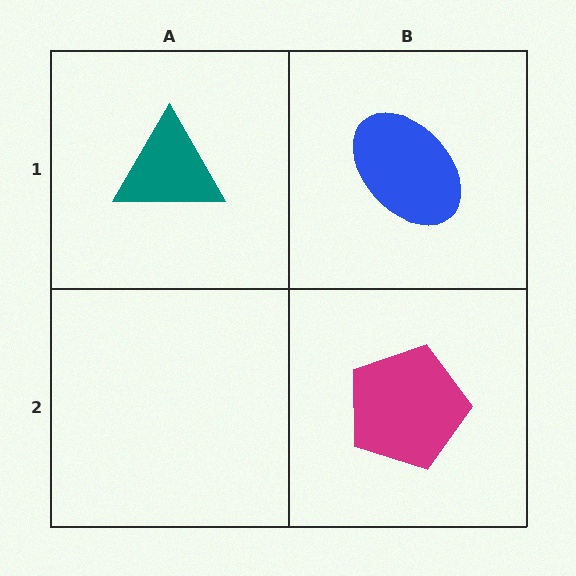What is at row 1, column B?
A blue ellipse.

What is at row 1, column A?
A teal triangle.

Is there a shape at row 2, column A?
No, that cell is empty.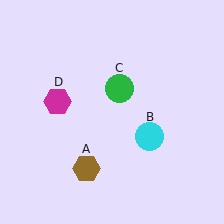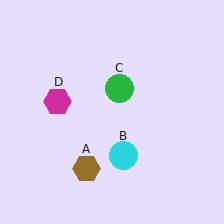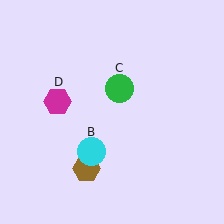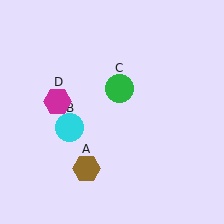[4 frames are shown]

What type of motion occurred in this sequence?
The cyan circle (object B) rotated clockwise around the center of the scene.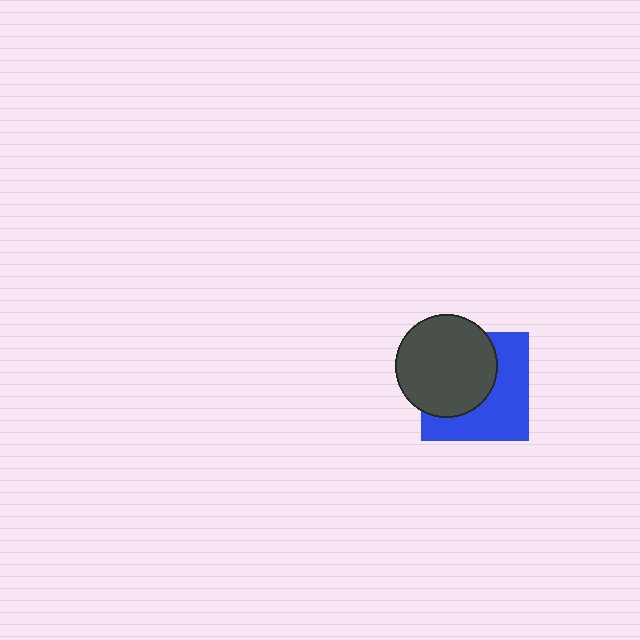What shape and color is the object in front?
The object in front is a dark gray circle.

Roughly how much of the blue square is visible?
About half of it is visible (roughly 51%).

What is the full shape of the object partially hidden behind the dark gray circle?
The partially hidden object is a blue square.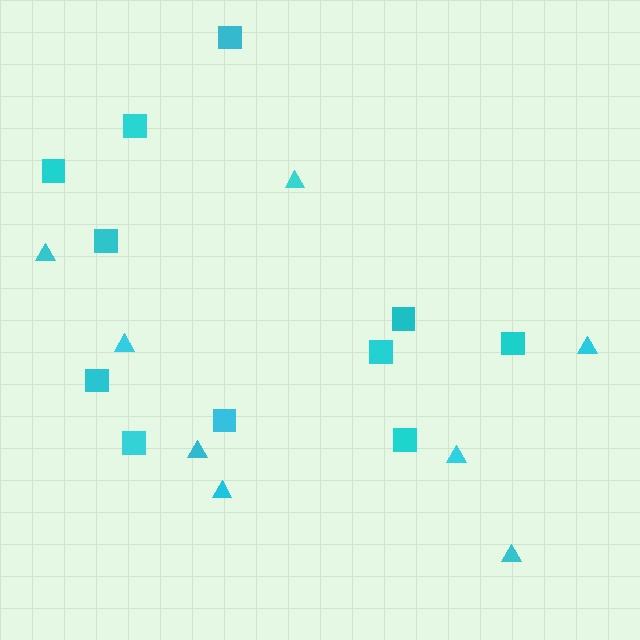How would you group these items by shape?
There are 2 groups: one group of squares (11) and one group of triangles (8).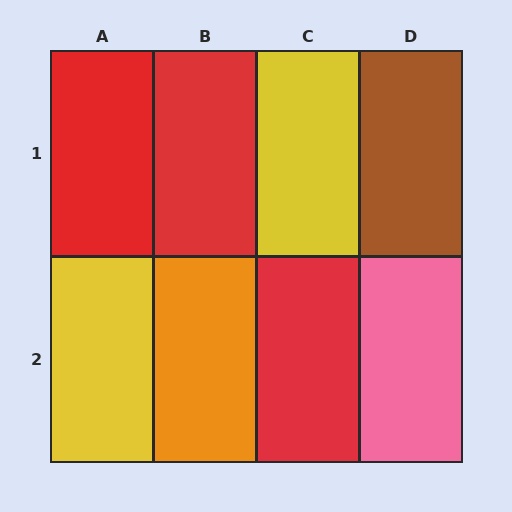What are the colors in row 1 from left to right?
Red, red, yellow, brown.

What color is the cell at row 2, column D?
Pink.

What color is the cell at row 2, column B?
Orange.